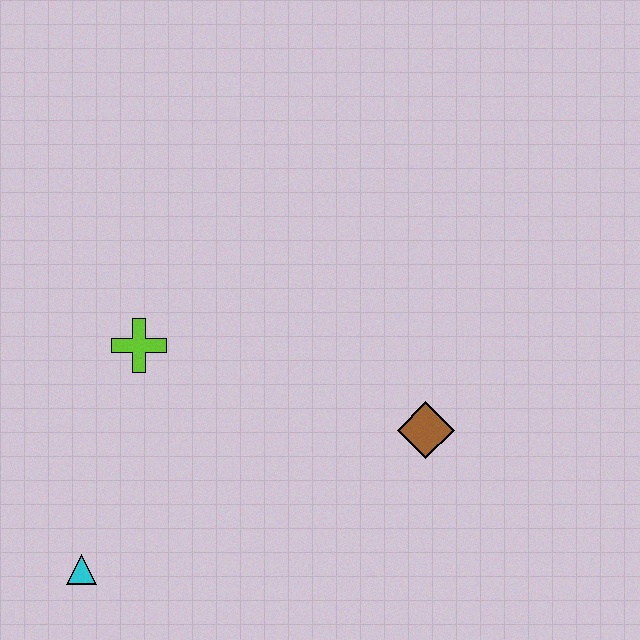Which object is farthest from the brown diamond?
The cyan triangle is farthest from the brown diamond.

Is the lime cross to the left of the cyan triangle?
No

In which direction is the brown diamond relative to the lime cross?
The brown diamond is to the right of the lime cross.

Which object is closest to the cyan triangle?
The lime cross is closest to the cyan triangle.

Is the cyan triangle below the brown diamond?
Yes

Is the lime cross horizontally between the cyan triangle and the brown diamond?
Yes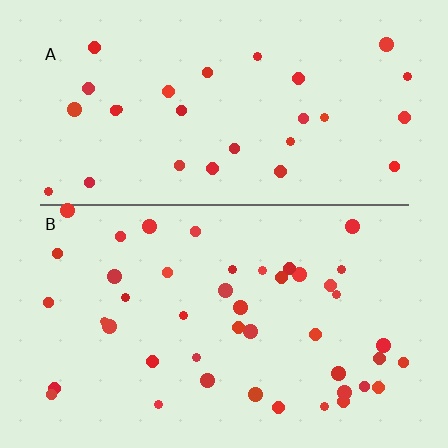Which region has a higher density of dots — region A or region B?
B (the bottom).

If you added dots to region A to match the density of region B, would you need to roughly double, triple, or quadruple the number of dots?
Approximately double.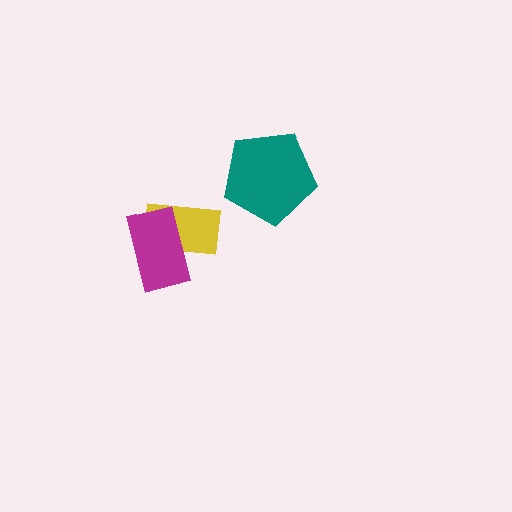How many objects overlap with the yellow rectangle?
1 object overlaps with the yellow rectangle.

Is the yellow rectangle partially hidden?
Yes, it is partially covered by another shape.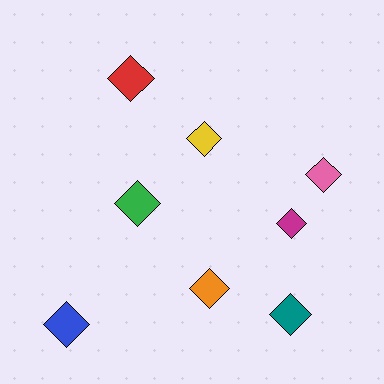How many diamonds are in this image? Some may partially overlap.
There are 8 diamonds.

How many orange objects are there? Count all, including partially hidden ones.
There is 1 orange object.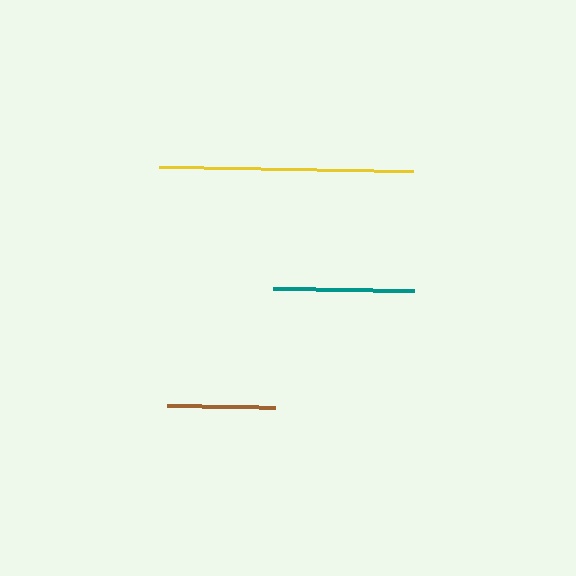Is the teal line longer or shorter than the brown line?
The teal line is longer than the brown line.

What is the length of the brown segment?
The brown segment is approximately 108 pixels long.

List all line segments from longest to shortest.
From longest to shortest: yellow, teal, brown.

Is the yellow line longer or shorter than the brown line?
The yellow line is longer than the brown line.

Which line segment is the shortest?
The brown line is the shortest at approximately 108 pixels.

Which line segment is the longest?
The yellow line is the longest at approximately 254 pixels.